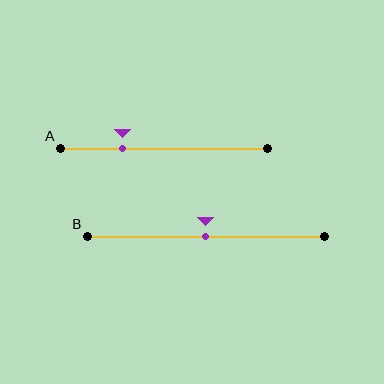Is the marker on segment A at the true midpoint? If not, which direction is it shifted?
No, the marker on segment A is shifted to the left by about 20% of the segment length.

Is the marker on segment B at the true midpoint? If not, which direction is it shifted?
Yes, the marker on segment B is at the true midpoint.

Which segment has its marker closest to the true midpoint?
Segment B has its marker closest to the true midpoint.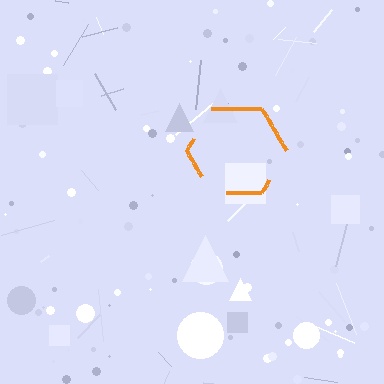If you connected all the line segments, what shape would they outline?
They would outline a hexagon.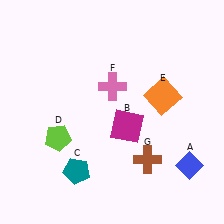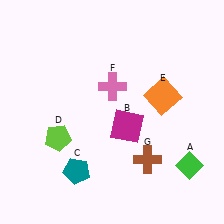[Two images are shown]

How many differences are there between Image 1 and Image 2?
There is 1 difference between the two images.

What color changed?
The diamond (A) changed from blue in Image 1 to green in Image 2.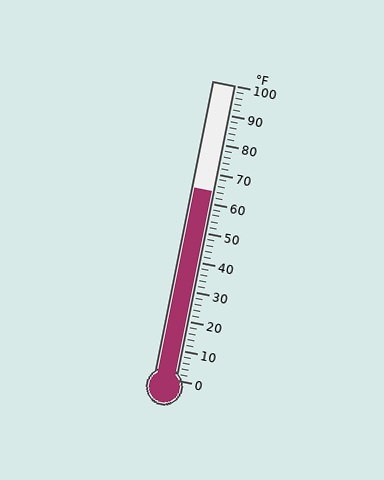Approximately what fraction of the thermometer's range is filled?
The thermometer is filled to approximately 65% of its range.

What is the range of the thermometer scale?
The thermometer scale ranges from 0°F to 100°F.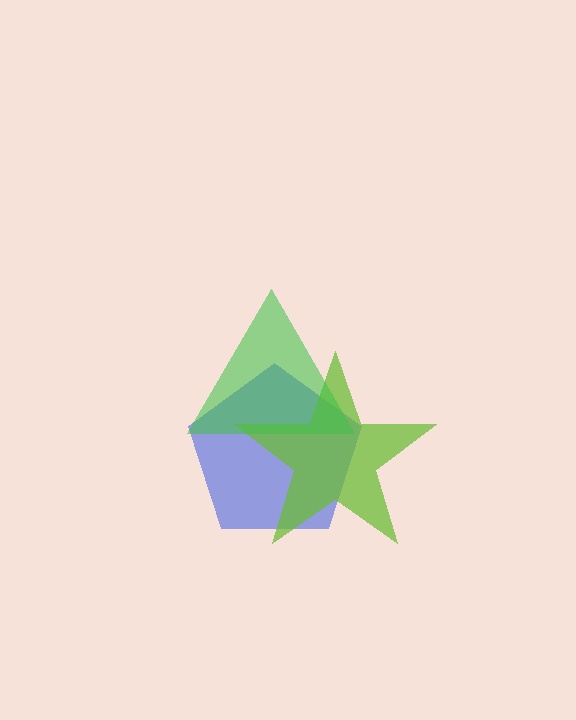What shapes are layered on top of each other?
The layered shapes are: a blue pentagon, a lime star, a green triangle.